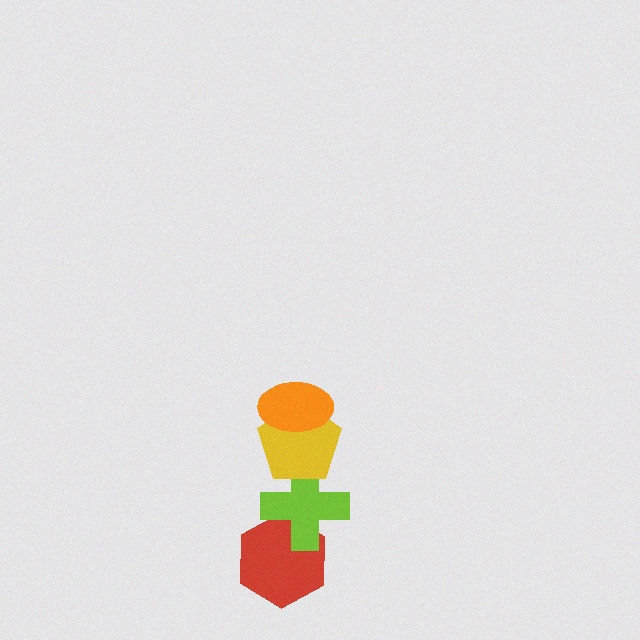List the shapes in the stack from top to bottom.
From top to bottom: the orange ellipse, the yellow pentagon, the lime cross, the red hexagon.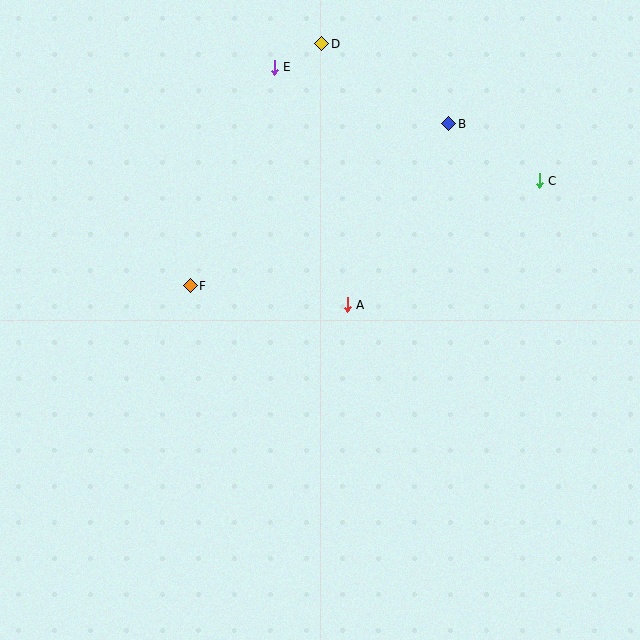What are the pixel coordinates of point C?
Point C is at (539, 181).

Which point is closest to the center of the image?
Point A at (347, 305) is closest to the center.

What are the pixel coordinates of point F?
Point F is at (190, 286).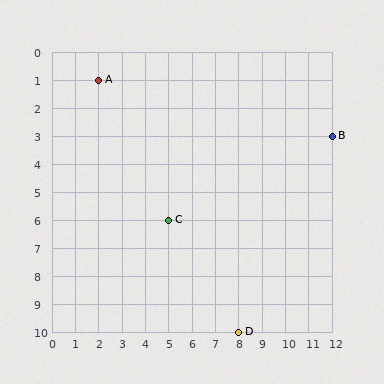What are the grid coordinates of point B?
Point B is at grid coordinates (12, 3).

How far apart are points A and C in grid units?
Points A and C are 3 columns and 5 rows apart (about 5.8 grid units diagonally).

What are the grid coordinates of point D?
Point D is at grid coordinates (8, 10).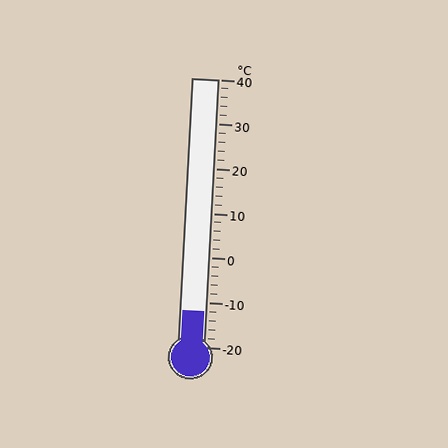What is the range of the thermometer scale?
The thermometer scale ranges from -20°C to 40°C.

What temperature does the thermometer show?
The thermometer shows approximately -12°C.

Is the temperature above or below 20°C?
The temperature is below 20°C.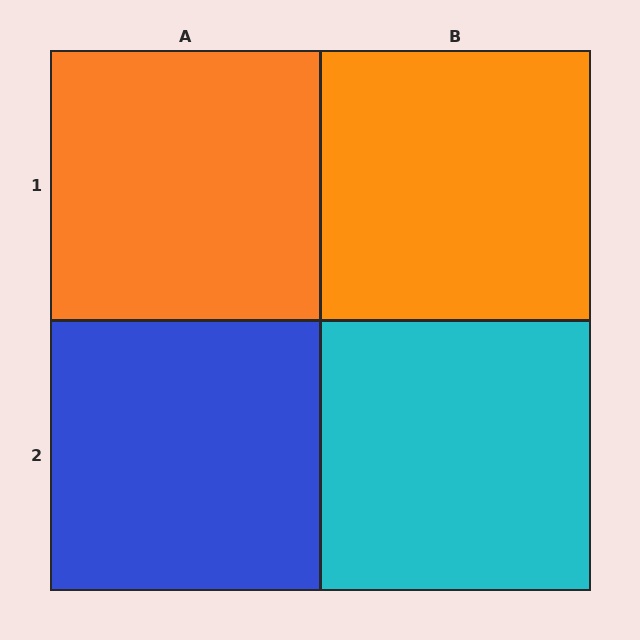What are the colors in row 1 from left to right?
Orange, orange.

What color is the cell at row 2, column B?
Cyan.